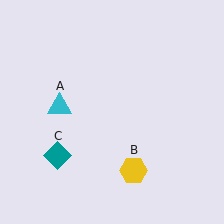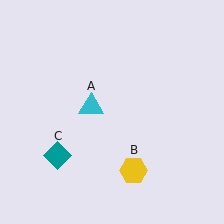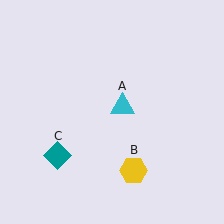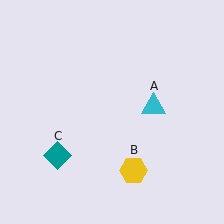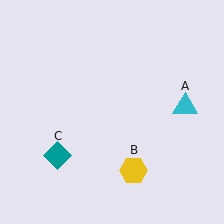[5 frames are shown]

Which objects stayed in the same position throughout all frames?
Yellow hexagon (object B) and teal diamond (object C) remained stationary.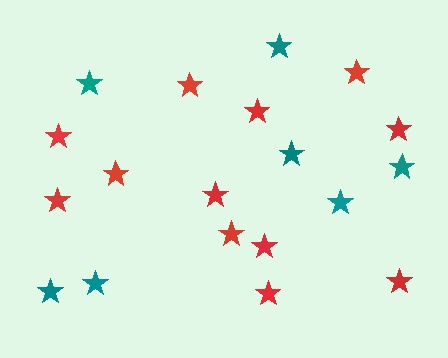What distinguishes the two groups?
There are 2 groups: one group of teal stars (7) and one group of red stars (12).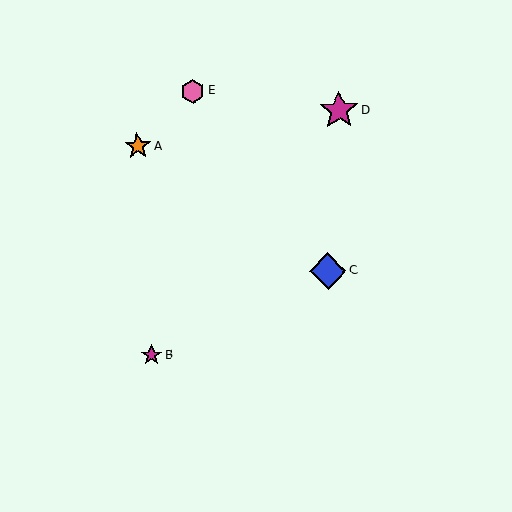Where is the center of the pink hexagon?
The center of the pink hexagon is at (193, 91).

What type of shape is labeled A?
Shape A is an orange star.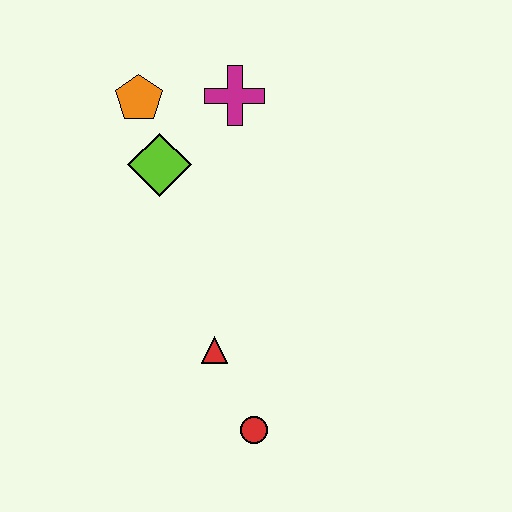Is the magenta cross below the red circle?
No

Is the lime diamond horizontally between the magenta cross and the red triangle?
No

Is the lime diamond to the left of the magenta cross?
Yes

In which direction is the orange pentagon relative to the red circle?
The orange pentagon is above the red circle.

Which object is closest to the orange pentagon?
The lime diamond is closest to the orange pentagon.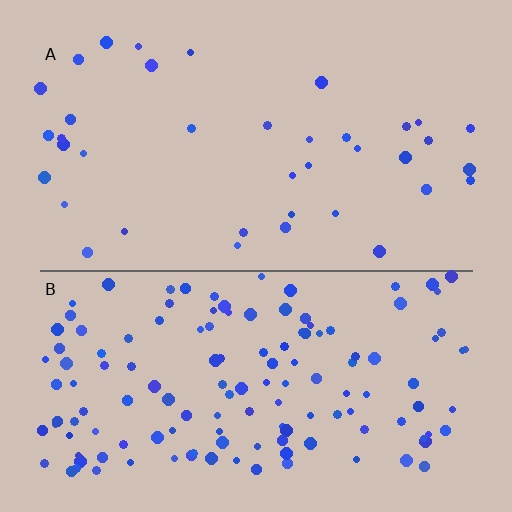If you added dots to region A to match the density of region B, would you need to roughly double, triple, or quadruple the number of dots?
Approximately quadruple.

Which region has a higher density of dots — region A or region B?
B (the bottom).